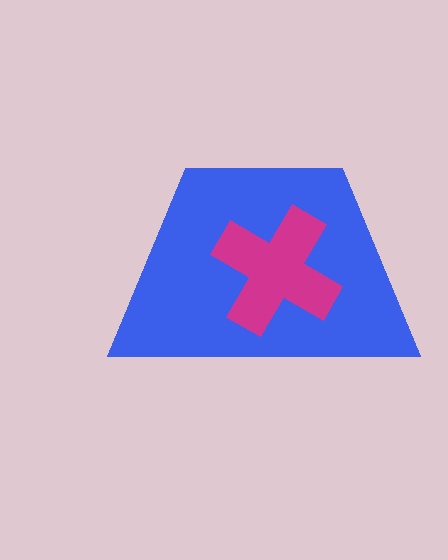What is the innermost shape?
The magenta cross.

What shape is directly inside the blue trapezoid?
The magenta cross.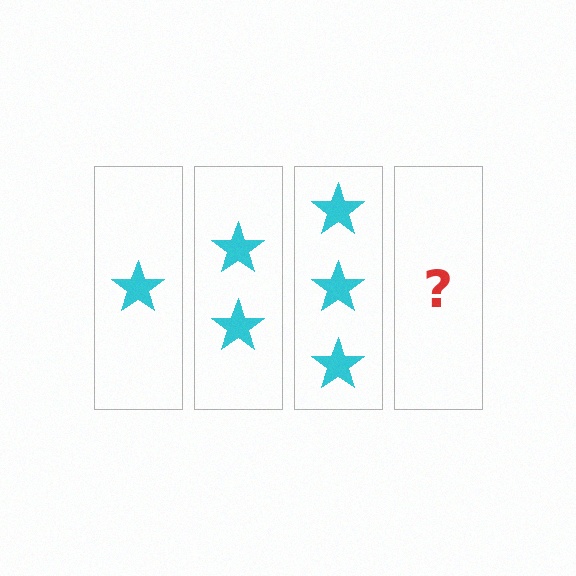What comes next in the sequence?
The next element should be 4 stars.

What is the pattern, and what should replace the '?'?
The pattern is that each step adds one more star. The '?' should be 4 stars.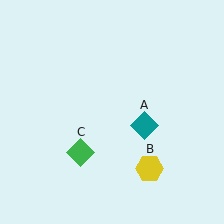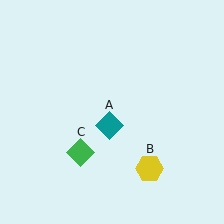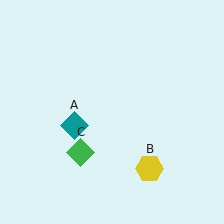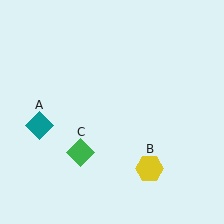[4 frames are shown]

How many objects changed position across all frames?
1 object changed position: teal diamond (object A).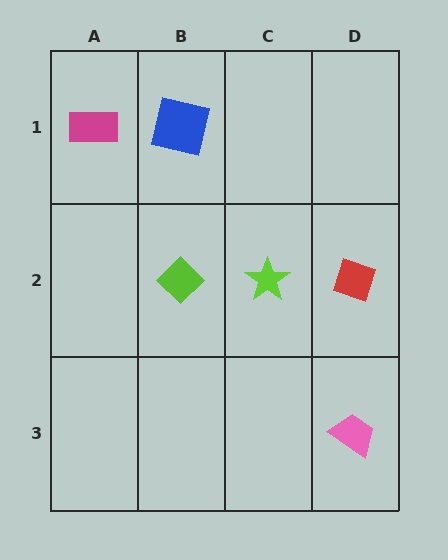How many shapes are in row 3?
1 shape.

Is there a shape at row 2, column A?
No, that cell is empty.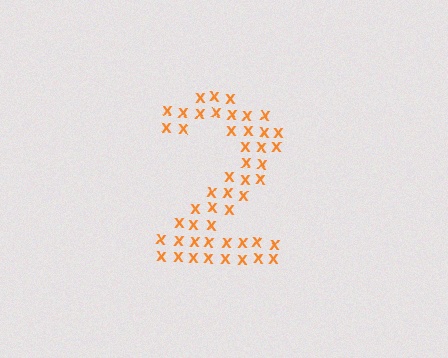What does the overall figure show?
The overall figure shows the digit 2.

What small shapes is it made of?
It is made of small letter X's.